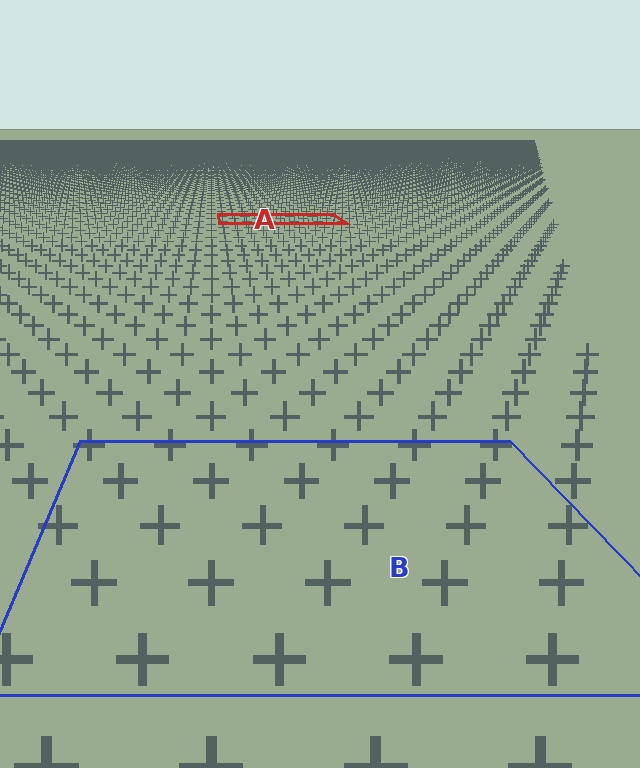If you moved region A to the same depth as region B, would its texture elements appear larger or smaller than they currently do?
They would appear larger. At a closer depth, the same texture elements are projected at a bigger on-screen size.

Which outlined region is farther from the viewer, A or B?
Region A is farther from the viewer — the texture elements inside it appear smaller and more densely packed.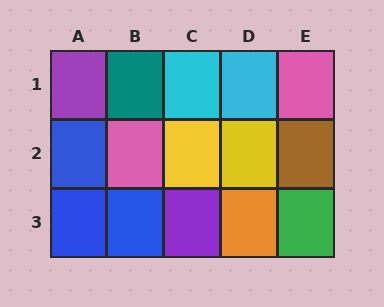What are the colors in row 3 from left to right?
Blue, blue, purple, orange, green.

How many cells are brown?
1 cell is brown.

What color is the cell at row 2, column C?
Yellow.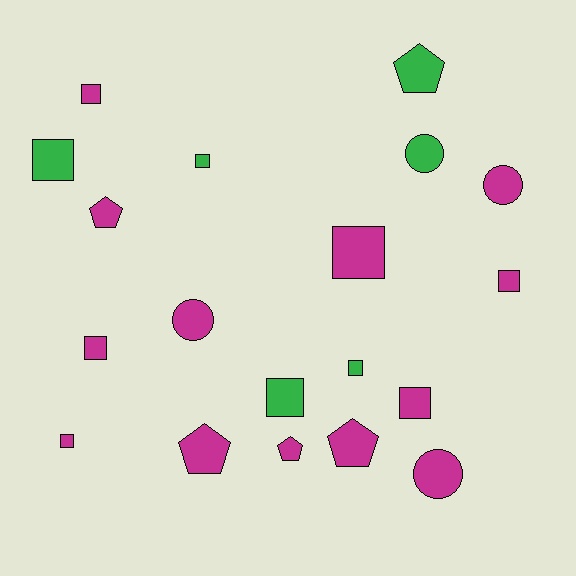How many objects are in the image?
There are 19 objects.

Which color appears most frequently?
Magenta, with 13 objects.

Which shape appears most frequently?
Square, with 10 objects.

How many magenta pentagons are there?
There are 4 magenta pentagons.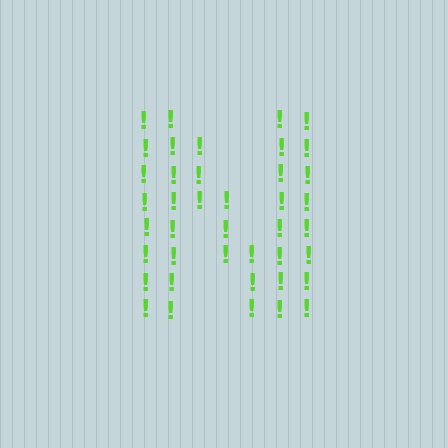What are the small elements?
The small elements are exclamation marks.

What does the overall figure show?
The overall figure shows the letter N.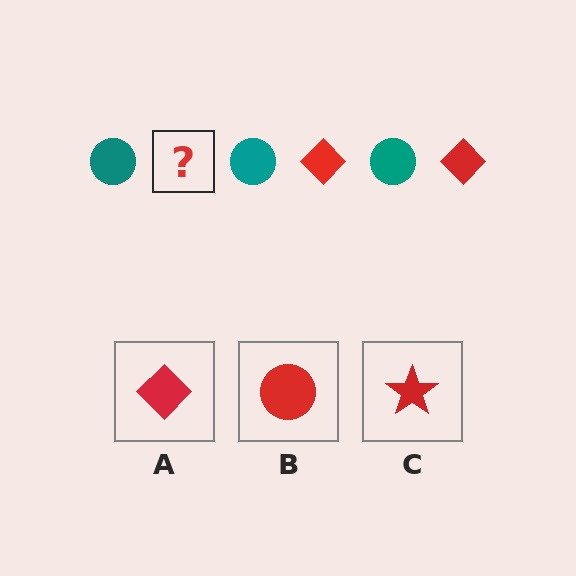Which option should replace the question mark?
Option A.